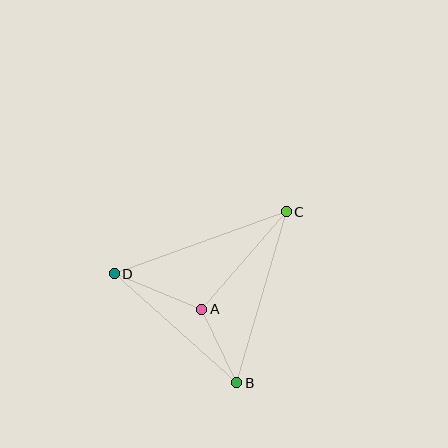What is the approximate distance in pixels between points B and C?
The distance between B and C is approximately 178 pixels.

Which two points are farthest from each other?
Points C and D are farthest from each other.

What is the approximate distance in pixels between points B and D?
The distance between B and D is approximately 164 pixels.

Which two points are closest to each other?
Points A and B are closest to each other.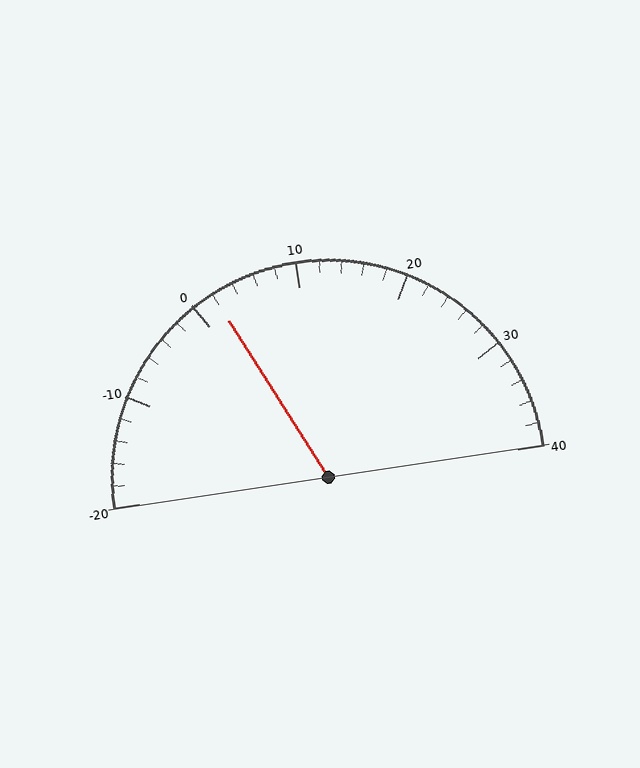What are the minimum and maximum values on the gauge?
The gauge ranges from -20 to 40.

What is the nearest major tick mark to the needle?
The nearest major tick mark is 0.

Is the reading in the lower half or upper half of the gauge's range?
The reading is in the lower half of the range (-20 to 40).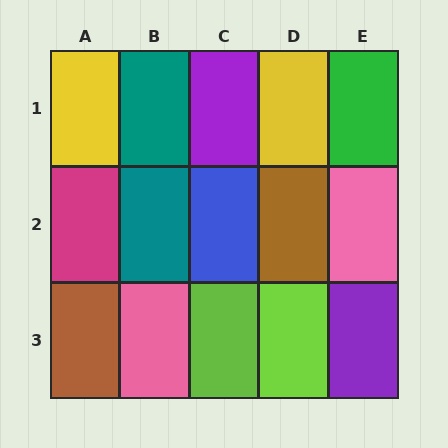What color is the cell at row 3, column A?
Brown.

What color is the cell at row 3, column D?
Lime.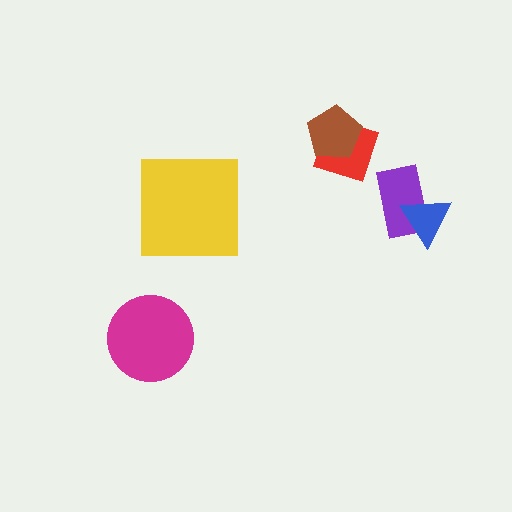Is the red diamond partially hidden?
Yes, it is partially covered by another shape.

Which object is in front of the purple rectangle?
The blue triangle is in front of the purple rectangle.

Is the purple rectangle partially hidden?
Yes, it is partially covered by another shape.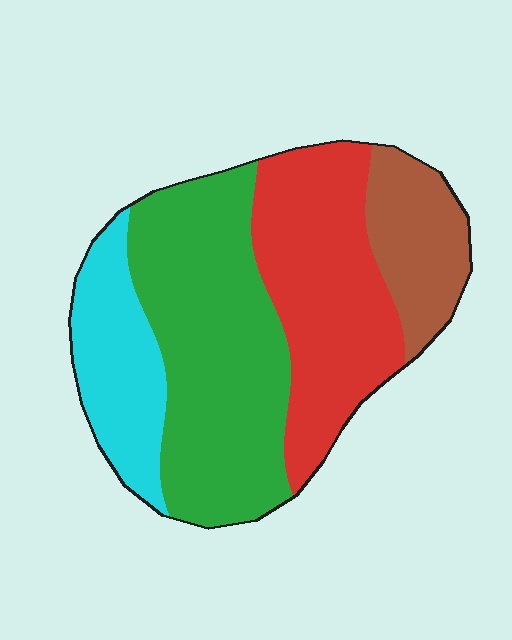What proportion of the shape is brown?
Brown takes up less than a sixth of the shape.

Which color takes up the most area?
Green, at roughly 40%.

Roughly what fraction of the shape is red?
Red covers around 30% of the shape.